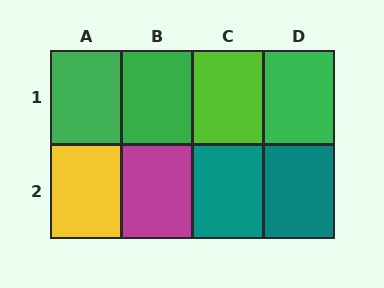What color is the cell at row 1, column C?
Lime.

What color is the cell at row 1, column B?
Green.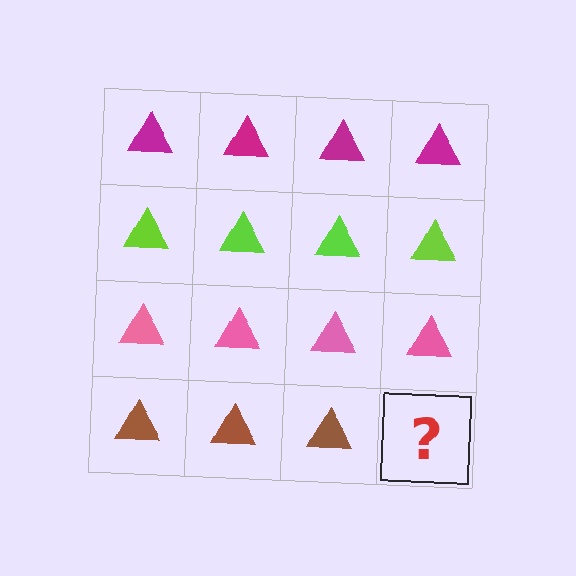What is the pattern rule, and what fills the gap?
The rule is that each row has a consistent color. The gap should be filled with a brown triangle.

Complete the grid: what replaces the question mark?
The question mark should be replaced with a brown triangle.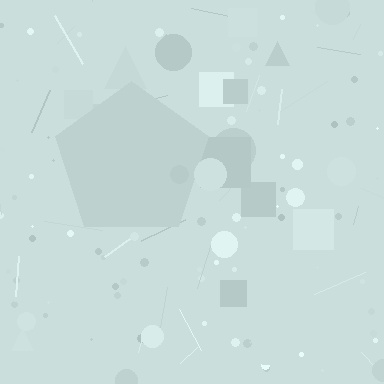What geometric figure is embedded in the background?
A pentagon is embedded in the background.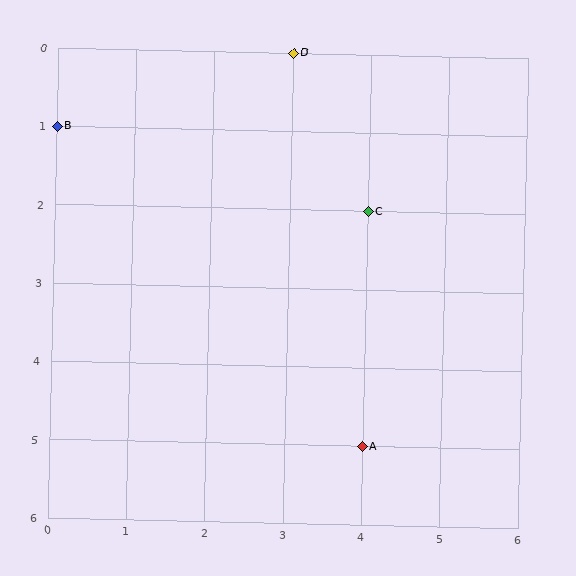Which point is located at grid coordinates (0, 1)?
Point B is at (0, 1).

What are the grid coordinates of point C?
Point C is at grid coordinates (4, 2).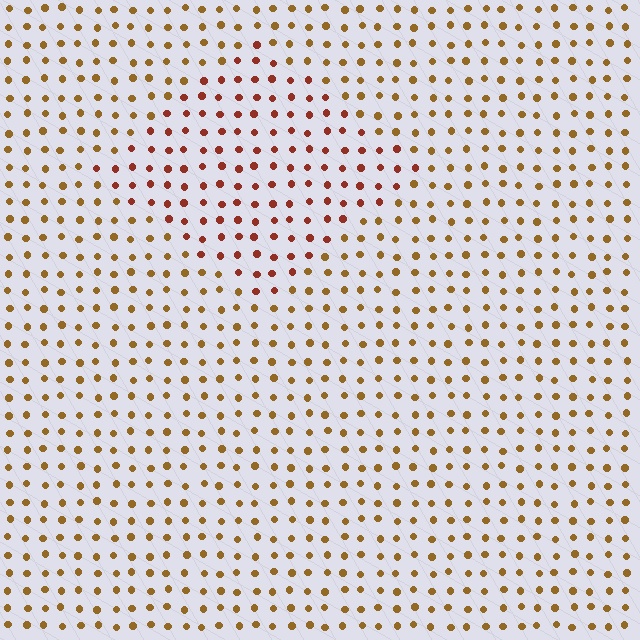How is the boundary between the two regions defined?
The boundary is defined purely by a slight shift in hue (about 32 degrees). Spacing, size, and orientation are identical on both sides.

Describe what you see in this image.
The image is filled with small brown elements in a uniform arrangement. A diamond-shaped region is visible where the elements are tinted to a slightly different hue, forming a subtle color boundary.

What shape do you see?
I see a diamond.